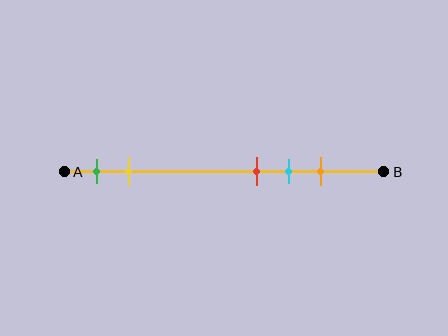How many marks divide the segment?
There are 5 marks dividing the segment.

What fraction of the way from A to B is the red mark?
The red mark is approximately 60% (0.6) of the way from A to B.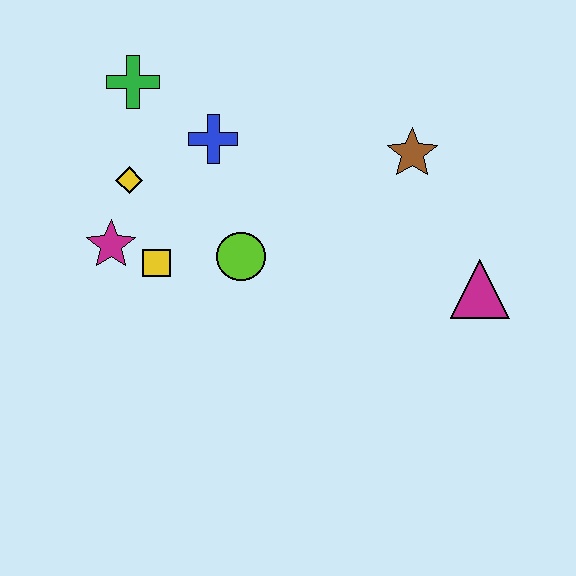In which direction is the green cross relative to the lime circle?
The green cross is above the lime circle.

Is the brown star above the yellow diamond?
Yes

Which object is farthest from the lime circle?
The magenta triangle is farthest from the lime circle.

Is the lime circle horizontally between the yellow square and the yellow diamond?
No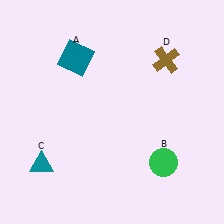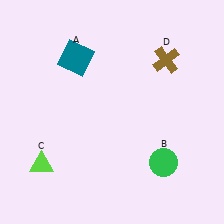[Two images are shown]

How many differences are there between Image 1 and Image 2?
There is 1 difference between the two images.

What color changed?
The triangle (C) changed from teal in Image 1 to lime in Image 2.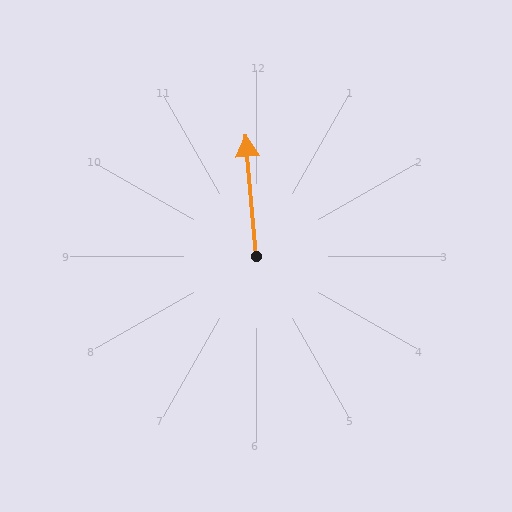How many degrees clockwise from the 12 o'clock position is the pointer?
Approximately 355 degrees.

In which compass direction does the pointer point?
North.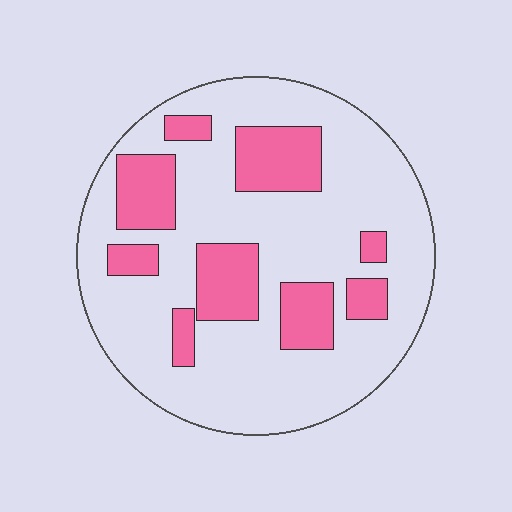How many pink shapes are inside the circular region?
9.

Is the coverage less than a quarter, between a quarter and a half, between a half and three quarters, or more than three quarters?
Between a quarter and a half.